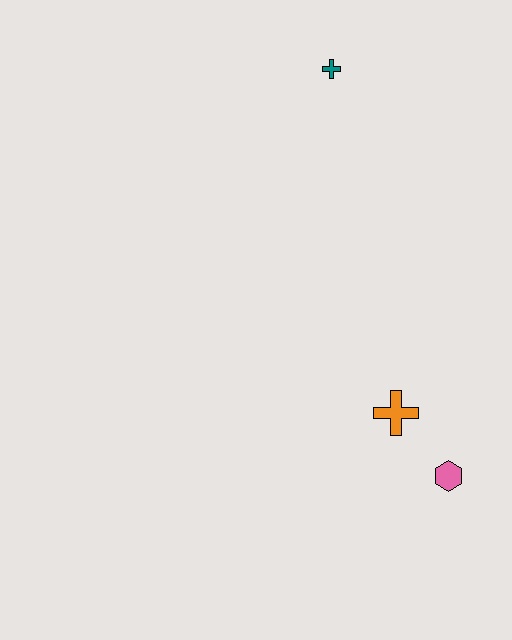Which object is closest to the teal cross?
The orange cross is closest to the teal cross.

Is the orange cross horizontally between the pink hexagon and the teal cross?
Yes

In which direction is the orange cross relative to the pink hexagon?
The orange cross is above the pink hexagon.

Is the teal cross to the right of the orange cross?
No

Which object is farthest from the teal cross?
The pink hexagon is farthest from the teal cross.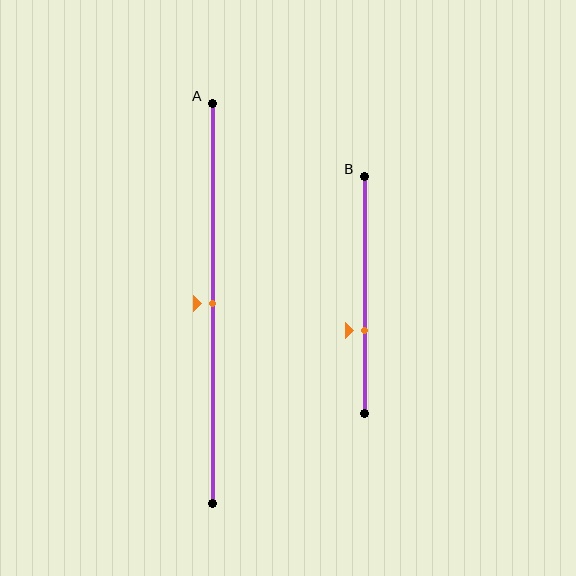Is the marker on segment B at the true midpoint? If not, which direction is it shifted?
No, the marker on segment B is shifted downward by about 15% of the segment length.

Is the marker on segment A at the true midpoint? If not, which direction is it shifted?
Yes, the marker on segment A is at the true midpoint.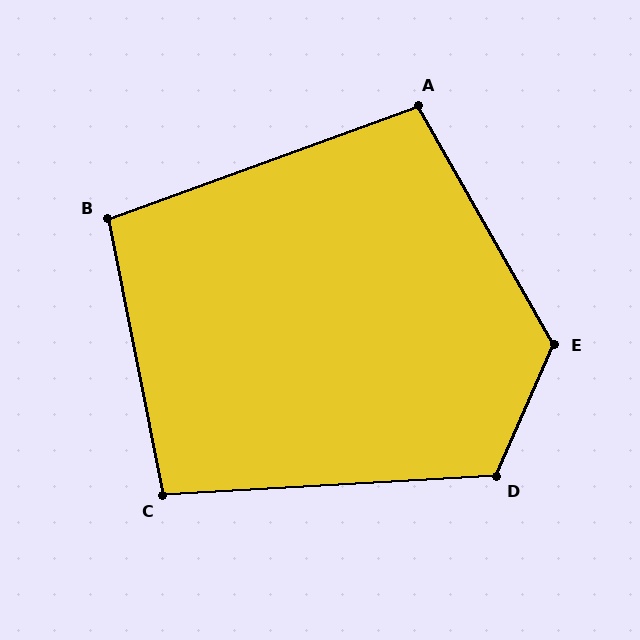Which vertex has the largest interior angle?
E, at approximately 126 degrees.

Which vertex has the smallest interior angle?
C, at approximately 98 degrees.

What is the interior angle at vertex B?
Approximately 99 degrees (obtuse).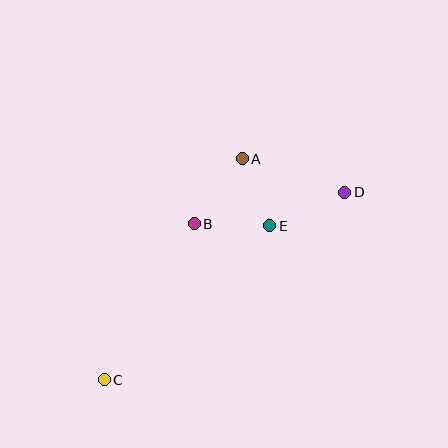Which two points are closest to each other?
Points A and E are closest to each other.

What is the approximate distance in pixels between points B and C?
The distance between B and C is approximately 180 pixels.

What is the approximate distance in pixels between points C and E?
The distance between C and E is approximately 226 pixels.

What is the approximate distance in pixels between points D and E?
The distance between D and E is approximately 82 pixels.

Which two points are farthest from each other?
Points C and D are farthest from each other.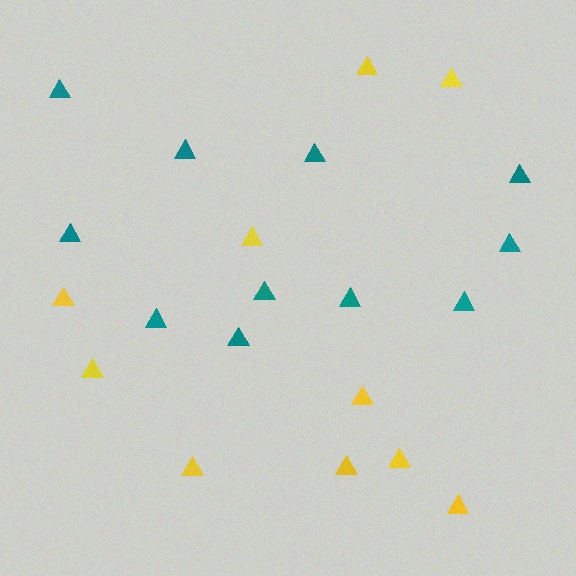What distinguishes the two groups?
There are 2 groups: one group of teal triangles (11) and one group of yellow triangles (10).